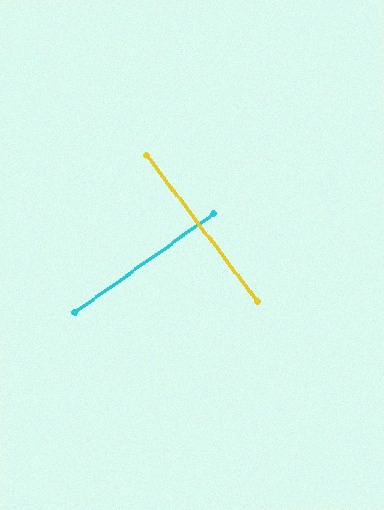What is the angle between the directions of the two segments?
Approximately 88 degrees.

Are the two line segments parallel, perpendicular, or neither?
Perpendicular — they meet at approximately 88°.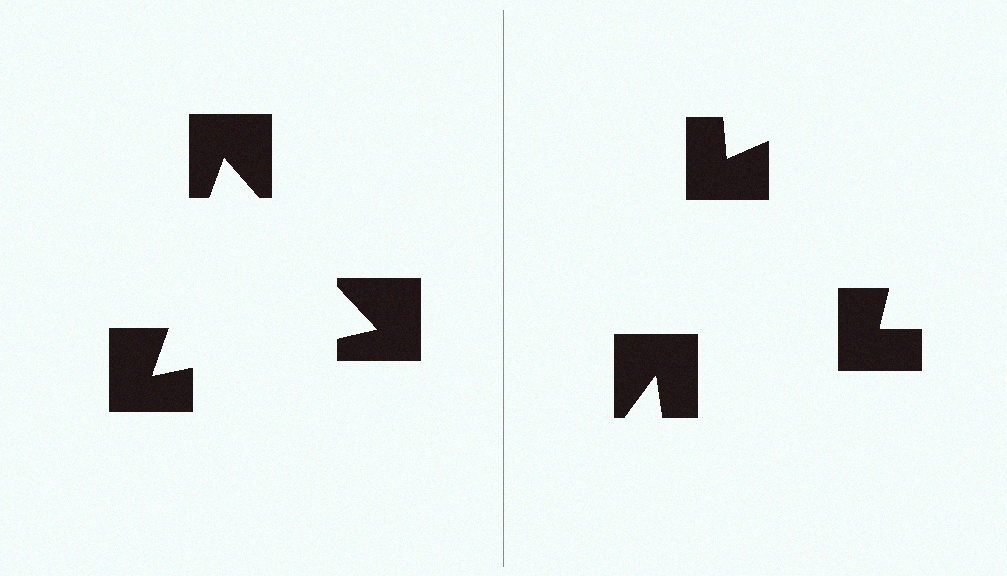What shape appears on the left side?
An illusory triangle.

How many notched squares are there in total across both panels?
6 — 3 on each side.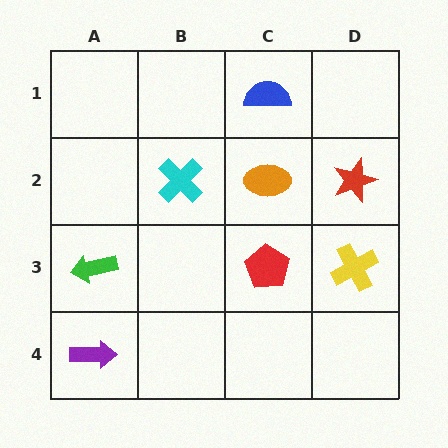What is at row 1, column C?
A blue semicircle.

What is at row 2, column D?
A red star.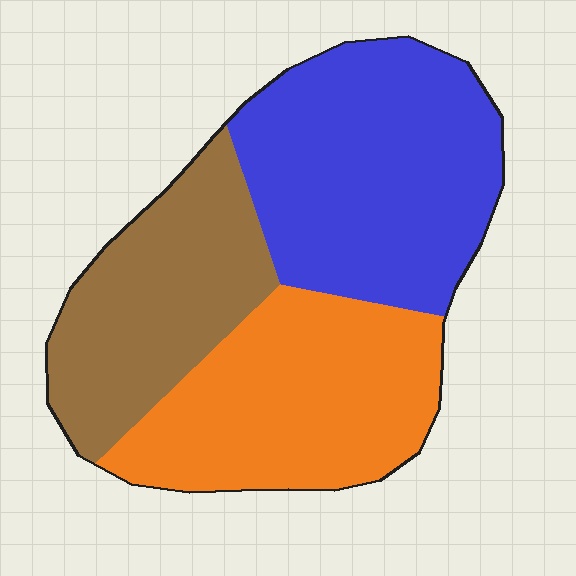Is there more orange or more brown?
Orange.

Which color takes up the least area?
Brown, at roughly 25%.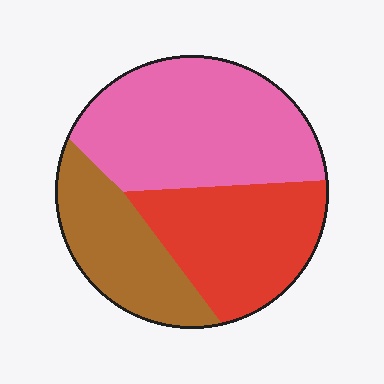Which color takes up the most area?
Pink, at roughly 45%.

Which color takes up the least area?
Brown, at roughly 25%.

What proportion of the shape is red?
Red takes up between a quarter and a half of the shape.